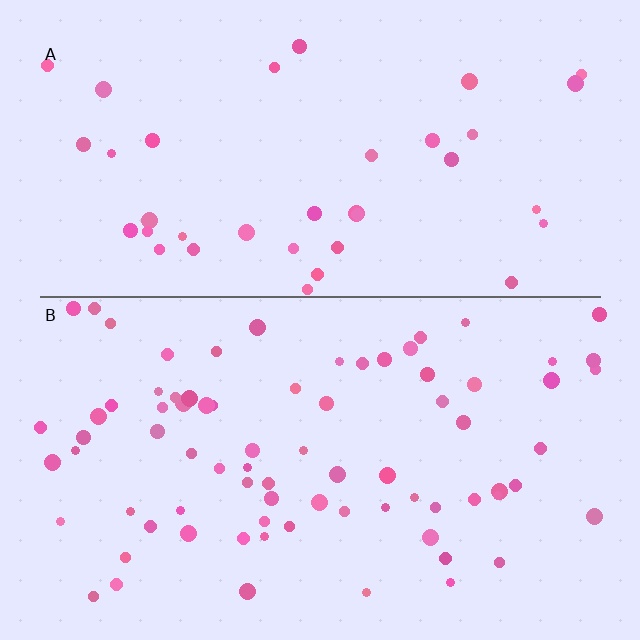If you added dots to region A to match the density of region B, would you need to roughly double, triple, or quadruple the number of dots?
Approximately double.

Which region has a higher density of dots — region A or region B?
B (the bottom).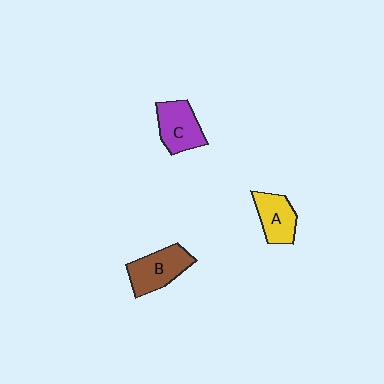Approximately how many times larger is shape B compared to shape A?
Approximately 1.2 times.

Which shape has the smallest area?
Shape A (yellow).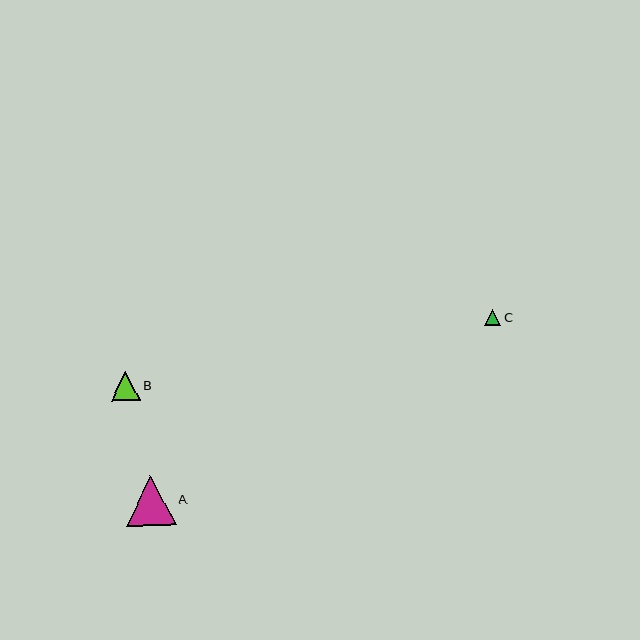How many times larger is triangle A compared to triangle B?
Triangle A is approximately 1.7 times the size of triangle B.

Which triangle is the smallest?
Triangle C is the smallest with a size of approximately 16 pixels.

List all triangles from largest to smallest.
From largest to smallest: A, B, C.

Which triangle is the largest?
Triangle A is the largest with a size of approximately 50 pixels.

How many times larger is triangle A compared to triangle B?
Triangle A is approximately 1.7 times the size of triangle B.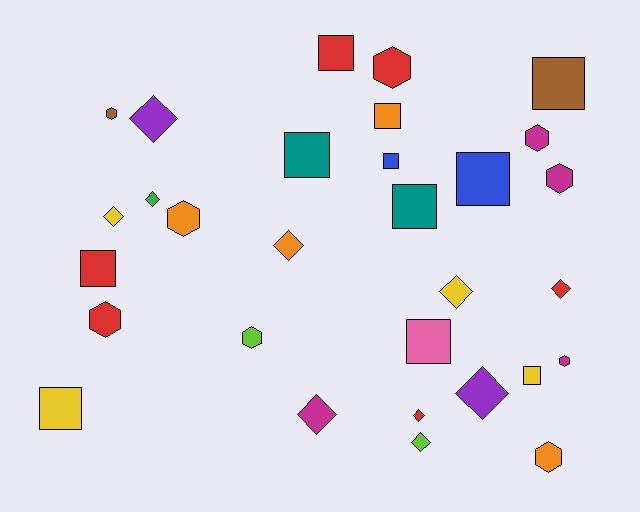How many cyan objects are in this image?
There are no cyan objects.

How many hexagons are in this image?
There are 9 hexagons.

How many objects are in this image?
There are 30 objects.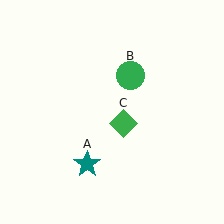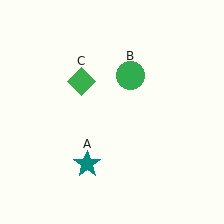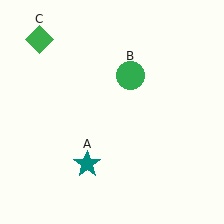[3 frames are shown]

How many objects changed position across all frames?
1 object changed position: green diamond (object C).